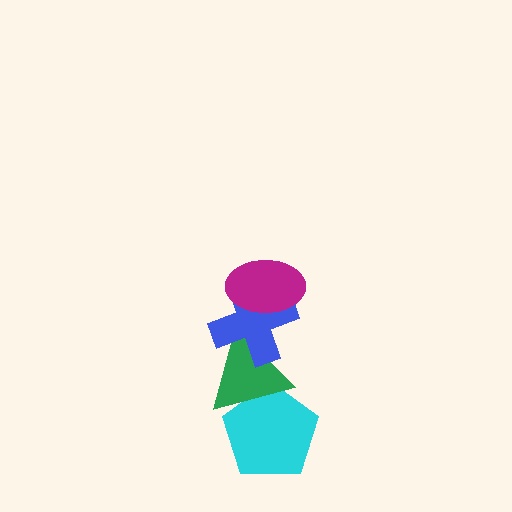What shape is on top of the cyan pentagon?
The green triangle is on top of the cyan pentagon.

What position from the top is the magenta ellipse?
The magenta ellipse is 1st from the top.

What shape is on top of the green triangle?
The blue cross is on top of the green triangle.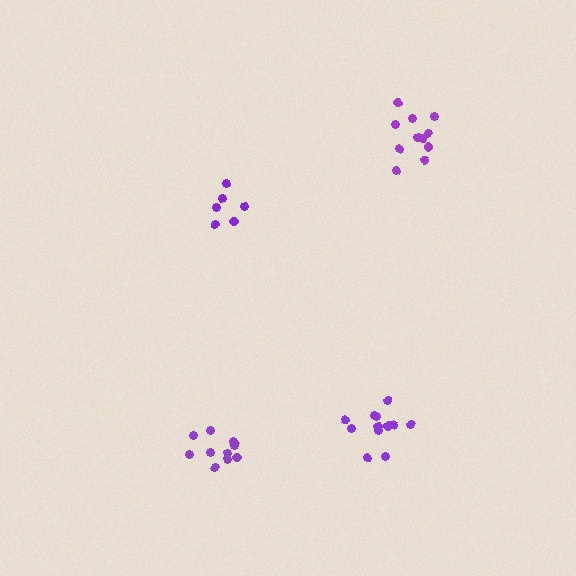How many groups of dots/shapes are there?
There are 4 groups.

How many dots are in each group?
Group 1: 11 dots, Group 2: 6 dots, Group 3: 12 dots, Group 4: 11 dots (40 total).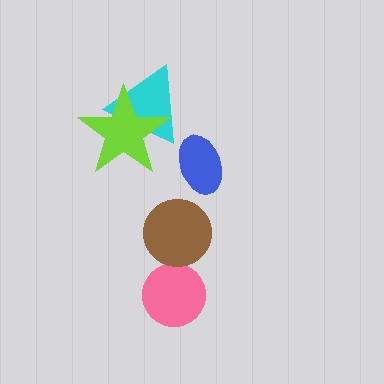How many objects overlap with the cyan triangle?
1 object overlaps with the cyan triangle.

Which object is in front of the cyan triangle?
The lime star is in front of the cyan triangle.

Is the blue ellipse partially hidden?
No, no other shape covers it.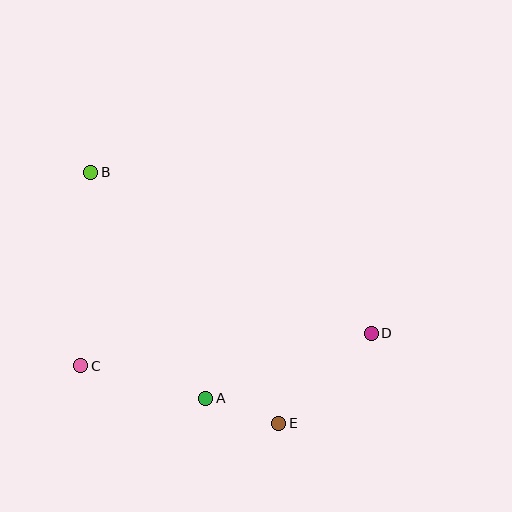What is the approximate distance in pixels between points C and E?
The distance between C and E is approximately 206 pixels.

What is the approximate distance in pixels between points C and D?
The distance between C and D is approximately 293 pixels.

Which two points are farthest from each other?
Points B and D are farthest from each other.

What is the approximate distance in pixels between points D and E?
The distance between D and E is approximately 129 pixels.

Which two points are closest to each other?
Points A and E are closest to each other.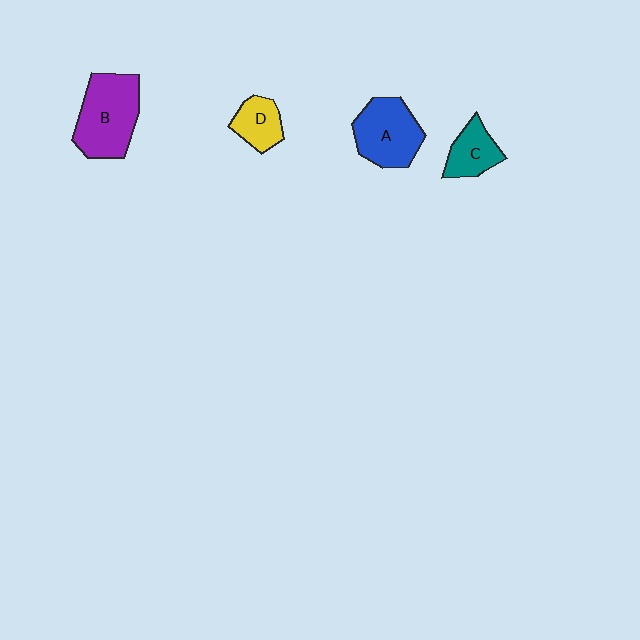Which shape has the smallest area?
Shape D (yellow).